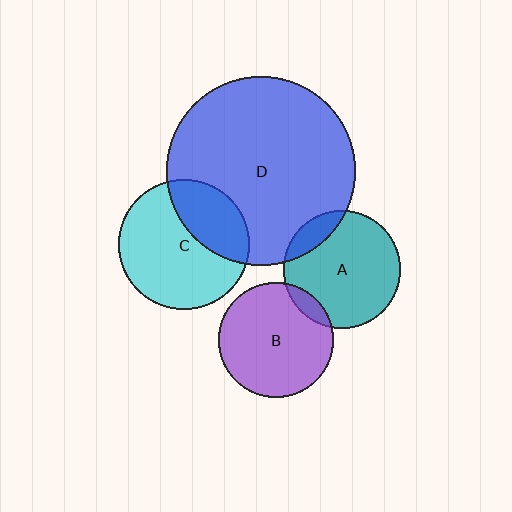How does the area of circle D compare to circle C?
Approximately 2.1 times.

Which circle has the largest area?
Circle D (blue).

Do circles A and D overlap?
Yes.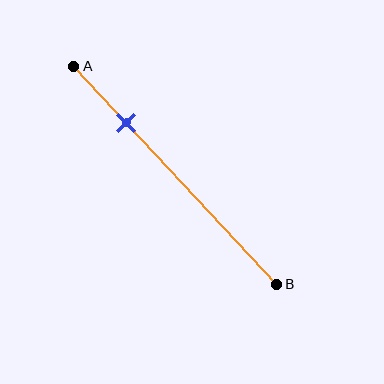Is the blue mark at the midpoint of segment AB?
No, the mark is at about 25% from A, not at the 50% midpoint.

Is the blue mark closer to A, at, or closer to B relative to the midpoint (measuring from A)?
The blue mark is closer to point A than the midpoint of segment AB.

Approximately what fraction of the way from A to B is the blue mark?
The blue mark is approximately 25% of the way from A to B.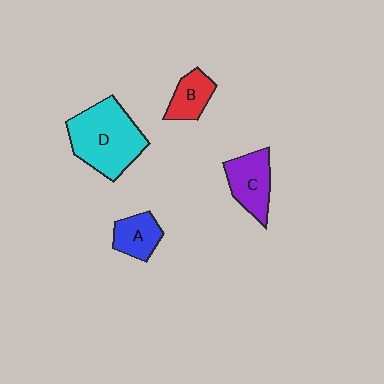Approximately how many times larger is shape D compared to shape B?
Approximately 2.5 times.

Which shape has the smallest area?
Shape B (red).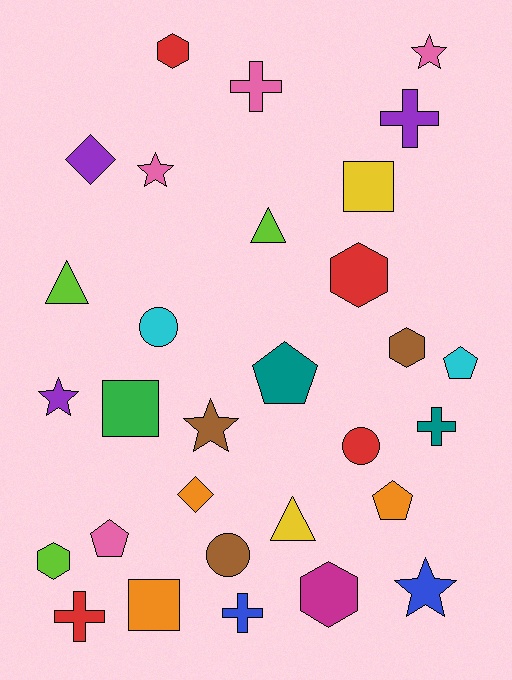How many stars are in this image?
There are 5 stars.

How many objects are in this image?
There are 30 objects.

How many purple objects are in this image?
There are 3 purple objects.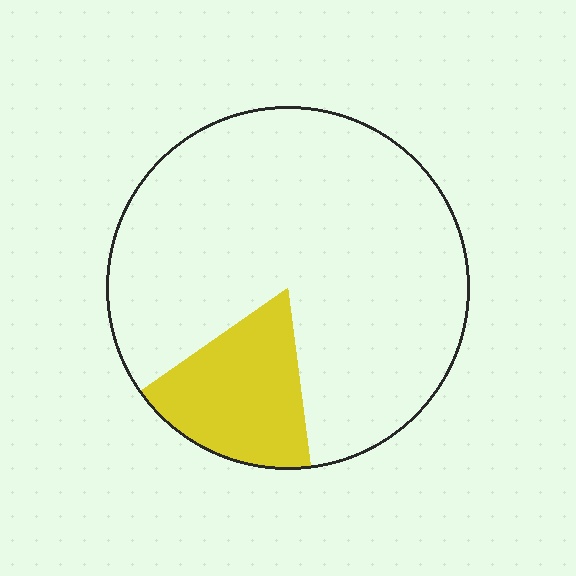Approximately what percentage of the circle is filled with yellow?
Approximately 15%.